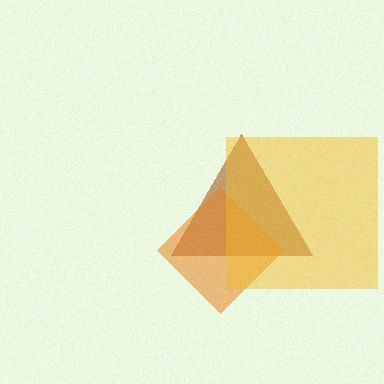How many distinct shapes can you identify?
There are 3 distinct shapes: a brown triangle, an orange diamond, a yellow square.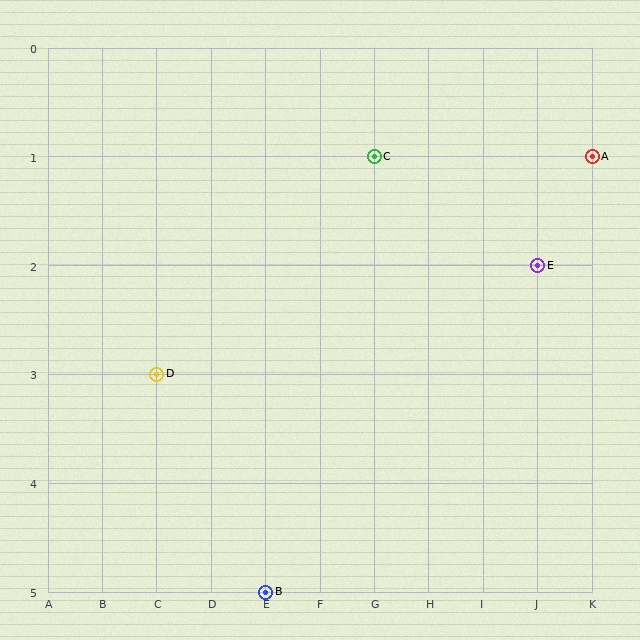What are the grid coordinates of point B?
Point B is at grid coordinates (E, 5).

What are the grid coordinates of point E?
Point E is at grid coordinates (J, 2).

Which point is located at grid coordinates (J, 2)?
Point E is at (J, 2).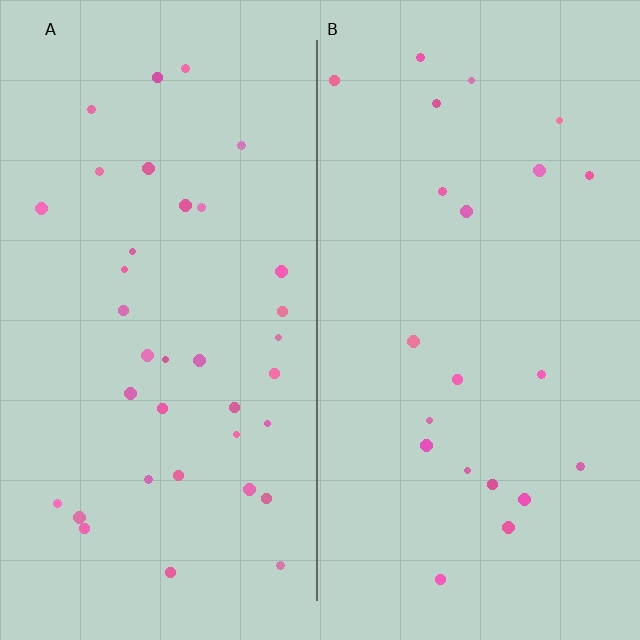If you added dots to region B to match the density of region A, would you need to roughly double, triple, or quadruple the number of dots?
Approximately double.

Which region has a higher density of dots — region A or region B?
A (the left).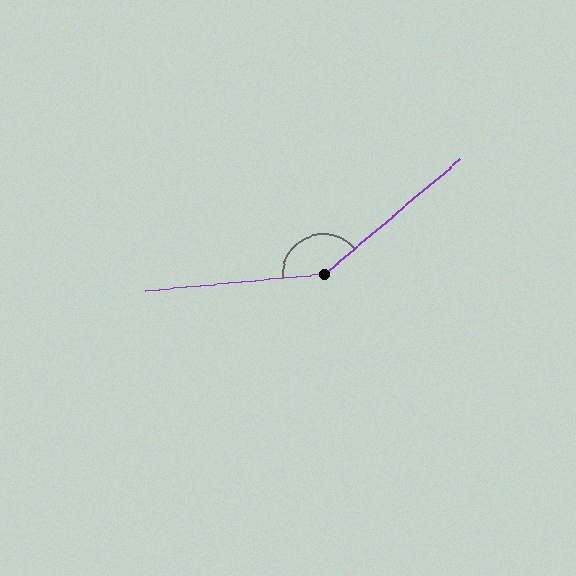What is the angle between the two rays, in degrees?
Approximately 145 degrees.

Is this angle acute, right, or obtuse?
It is obtuse.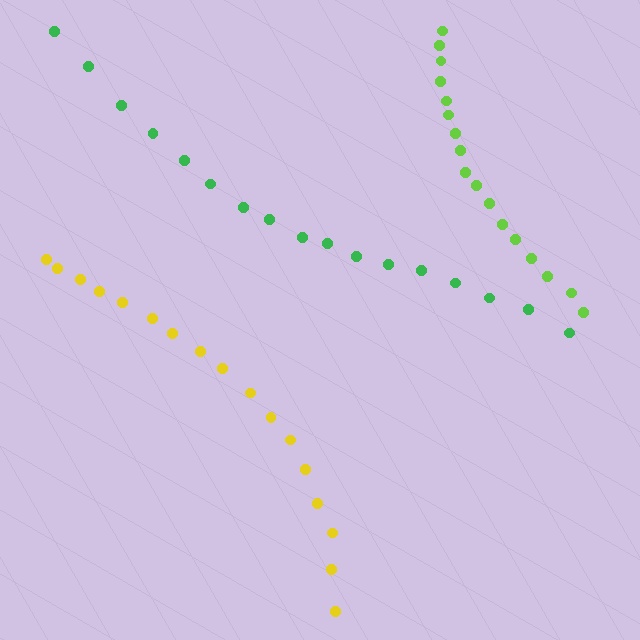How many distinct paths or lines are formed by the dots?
There are 3 distinct paths.